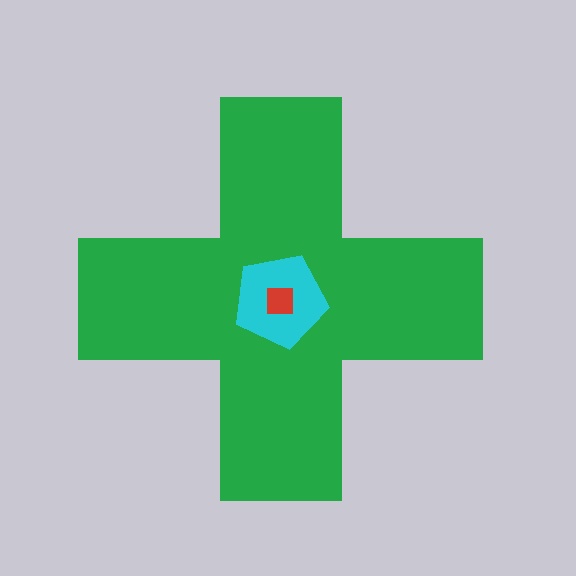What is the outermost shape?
The green cross.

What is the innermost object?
The red square.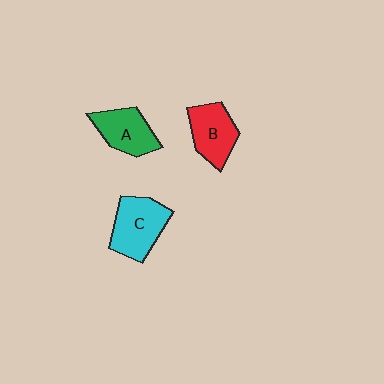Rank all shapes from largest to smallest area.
From largest to smallest: C (cyan), B (red), A (green).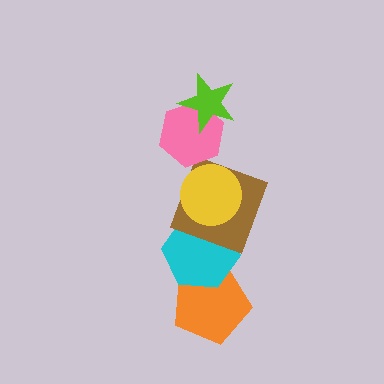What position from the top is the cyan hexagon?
The cyan hexagon is 5th from the top.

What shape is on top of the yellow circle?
The pink hexagon is on top of the yellow circle.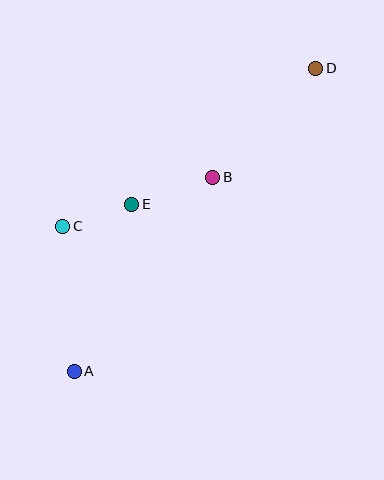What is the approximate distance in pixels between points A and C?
The distance between A and C is approximately 145 pixels.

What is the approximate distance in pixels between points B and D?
The distance between B and D is approximately 149 pixels.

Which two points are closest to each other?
Points C and E are closest to each other.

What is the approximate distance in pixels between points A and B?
The distance between A and B is approximately 239 pixels.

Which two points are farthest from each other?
Points A and D are farthest from each other.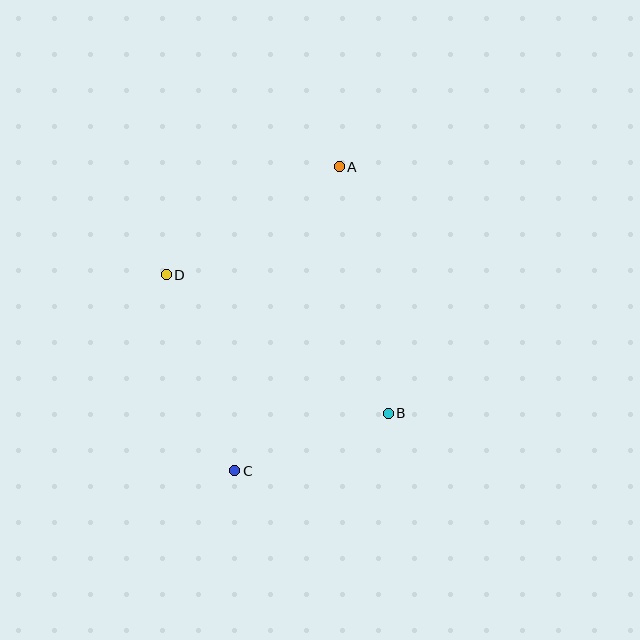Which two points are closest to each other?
Points B and C are closest to each other.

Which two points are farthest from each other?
Points A and C are farthest from each other.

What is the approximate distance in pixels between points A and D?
The distance between A and D is approximately 204 pixels.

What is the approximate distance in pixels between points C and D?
The distance between C and D is approximately 208 pixels.